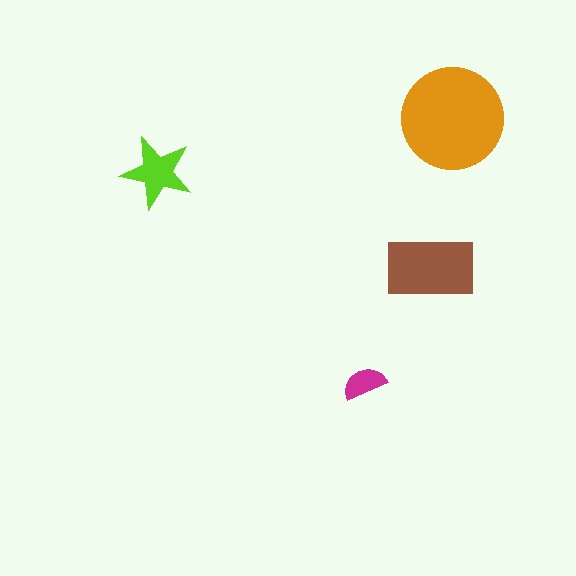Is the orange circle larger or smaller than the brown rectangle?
Larger.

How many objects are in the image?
There are 4 objects in the image.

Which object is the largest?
The orange circle.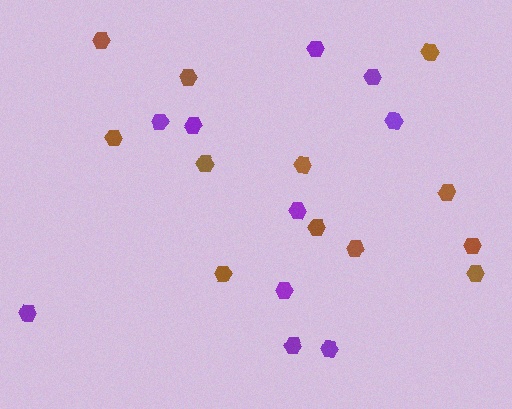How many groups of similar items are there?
There are 2 groups: one group of brown hexagons (12) and one group of purple hexagons (10).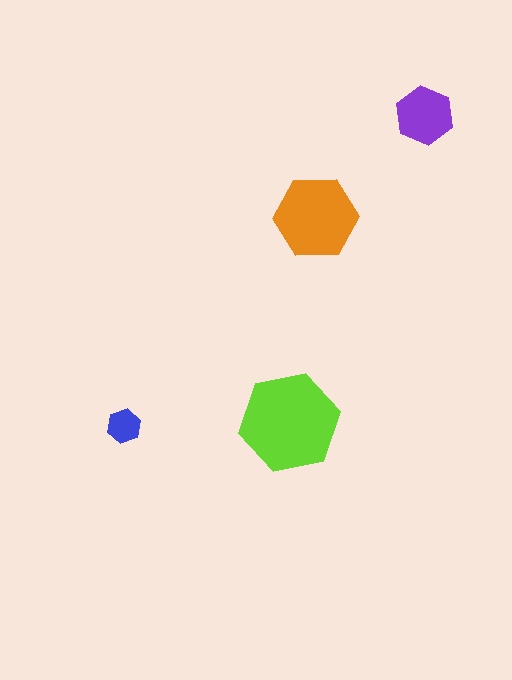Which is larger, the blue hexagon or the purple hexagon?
The purple one.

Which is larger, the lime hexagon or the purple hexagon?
The lime one.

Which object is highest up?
The purple hexagon is topmost.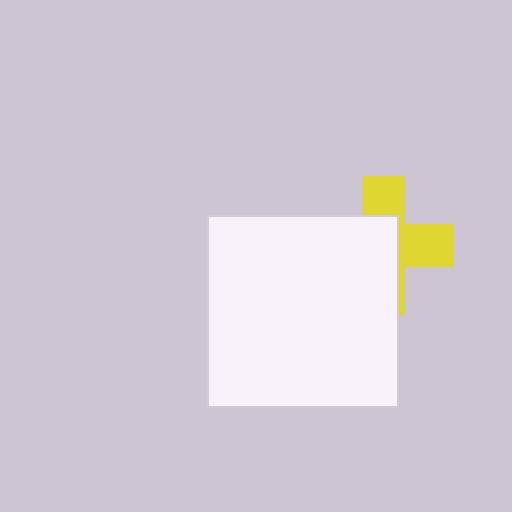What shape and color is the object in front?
The object in front is a white square.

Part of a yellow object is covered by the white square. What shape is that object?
It is a cross.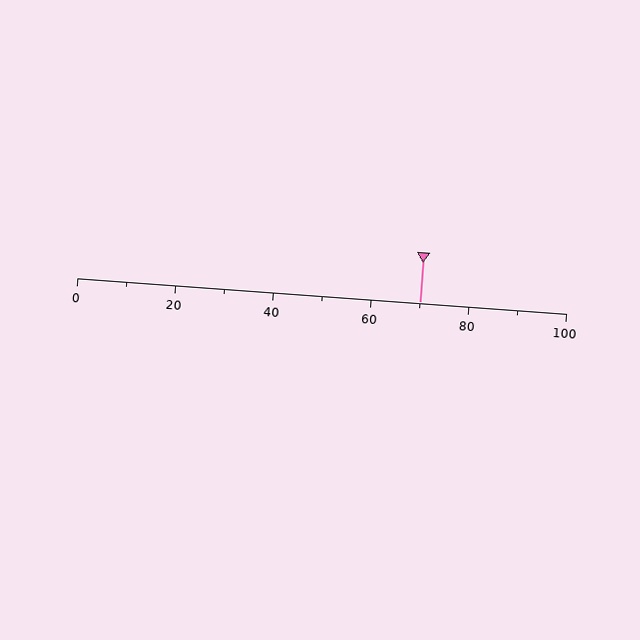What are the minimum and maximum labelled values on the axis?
The axis runs from 0 to 100.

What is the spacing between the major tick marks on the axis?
The major ticks are spaced 20 apart.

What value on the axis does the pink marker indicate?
The marker indicates approximately 70.